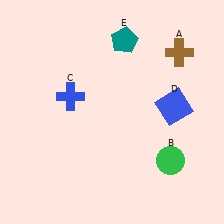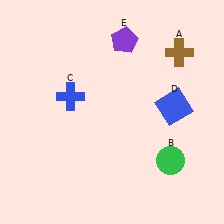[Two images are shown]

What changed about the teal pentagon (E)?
In Image 1, E is teal. In Image 2, it changed to purple.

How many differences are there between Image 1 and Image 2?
There is 1 difference between the two images.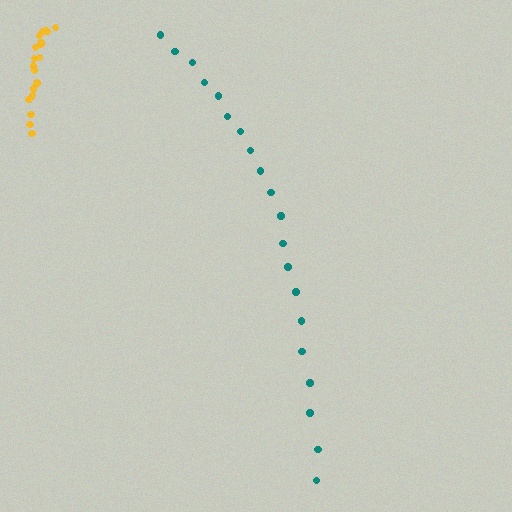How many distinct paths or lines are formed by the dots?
There are 2 distinct paths.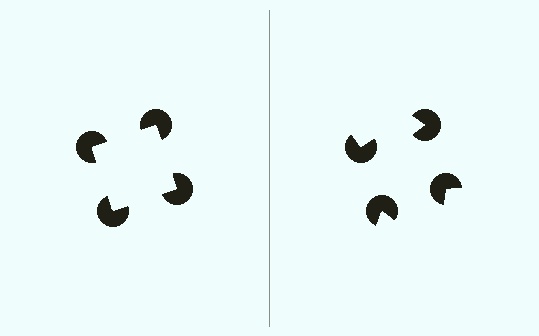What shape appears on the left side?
An illusory square.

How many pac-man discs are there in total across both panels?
8 — 4 on each side.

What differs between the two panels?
The pac-man discs are positioned identically on both sides; only the wedge orientations differ. On the left they align to a square; on the right they are misaligned.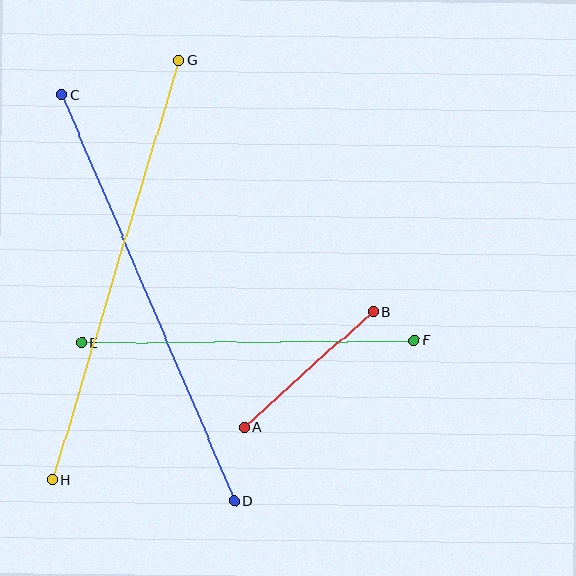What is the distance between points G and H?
The distance is approximately 438 pixels.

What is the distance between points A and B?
The distance is approximately 173 pixels.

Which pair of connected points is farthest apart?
Points C and D are farthest apart.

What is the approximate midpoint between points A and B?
The midpoint is at approximately (309, 369) pixels.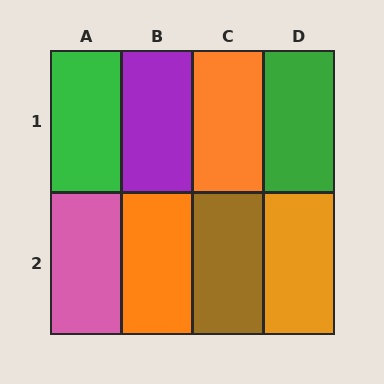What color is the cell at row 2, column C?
Brown.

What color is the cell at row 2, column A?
Pink.